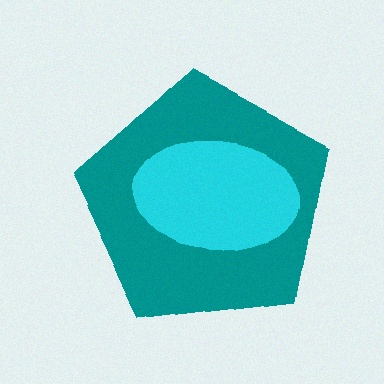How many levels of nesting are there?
2.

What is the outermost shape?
The teal pentagon.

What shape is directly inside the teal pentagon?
The cyan ellipse.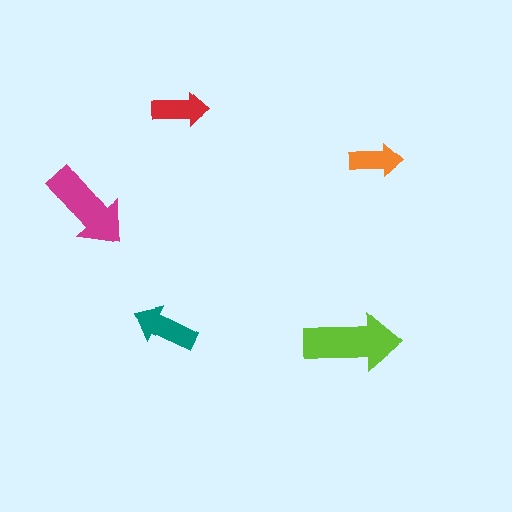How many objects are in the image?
There are 5 objects in the image.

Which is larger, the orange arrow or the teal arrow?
The teal one.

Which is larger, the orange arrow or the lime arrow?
The lime one.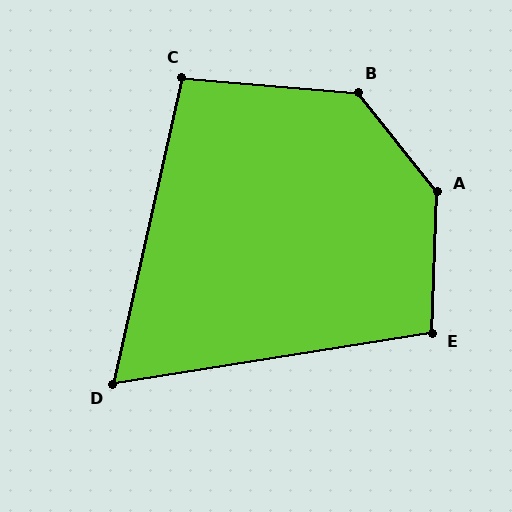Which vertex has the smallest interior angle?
D, at approximately 68 degrees.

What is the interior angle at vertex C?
Approximately 98 degrees (obtuse).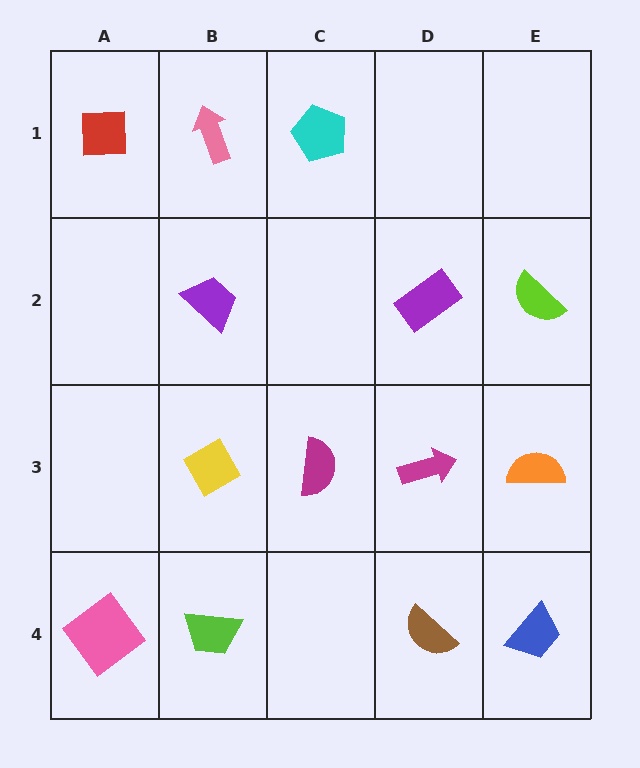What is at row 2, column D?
A purple rectangle.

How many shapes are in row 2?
3 shapes.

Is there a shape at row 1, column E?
No, that cell is empty.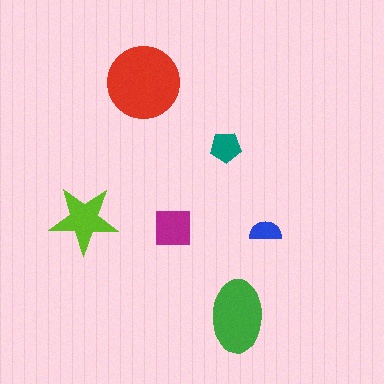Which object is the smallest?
The blue semicircle.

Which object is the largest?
The red circle.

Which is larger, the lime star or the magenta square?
The lime star.